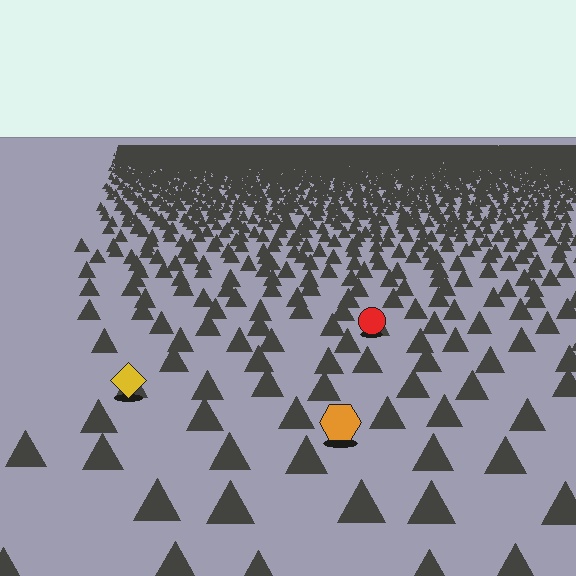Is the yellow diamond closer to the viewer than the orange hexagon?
No. The orange hexagon is closer — you can tell from the texture gradient: the ground texture is coarser near it.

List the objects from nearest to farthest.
From nearest to farthest: the orange hexagon, the yellow diamond, the red circle.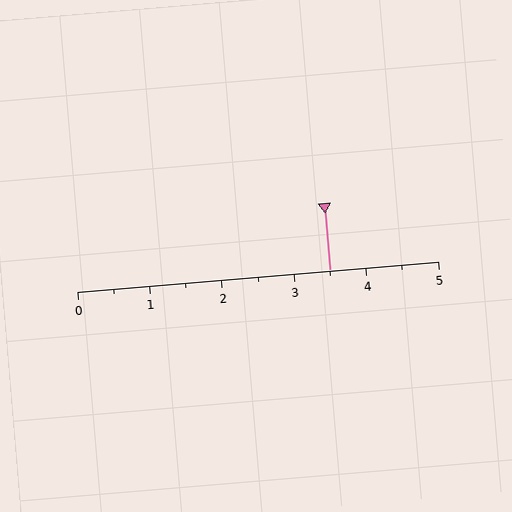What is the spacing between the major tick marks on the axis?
The major ticks are spaced 1 apart.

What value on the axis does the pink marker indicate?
The marker indicates approximately 3.5.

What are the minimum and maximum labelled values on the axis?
The axis runs from 0 to 5.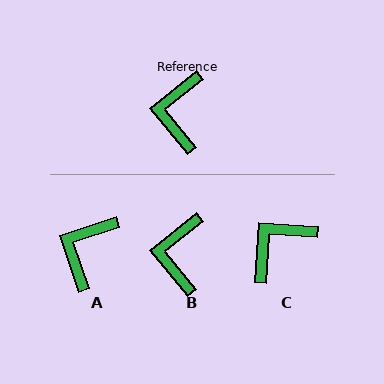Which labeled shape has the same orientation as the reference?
B.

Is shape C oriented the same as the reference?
No, it is off by about 42 degrees.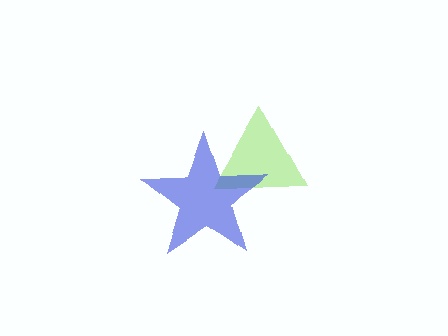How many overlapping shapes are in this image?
There are 2 overlapping shapes in the image.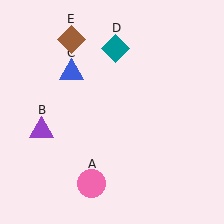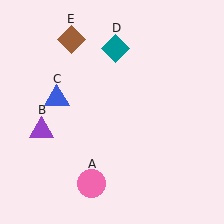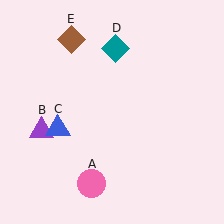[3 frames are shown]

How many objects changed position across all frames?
1 object changed position: blue triangle (object C).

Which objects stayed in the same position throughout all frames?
Pink circle (object A) and purple triangle (object B) and teal diamond (object D) and brown diamond (object E) remained stationary.